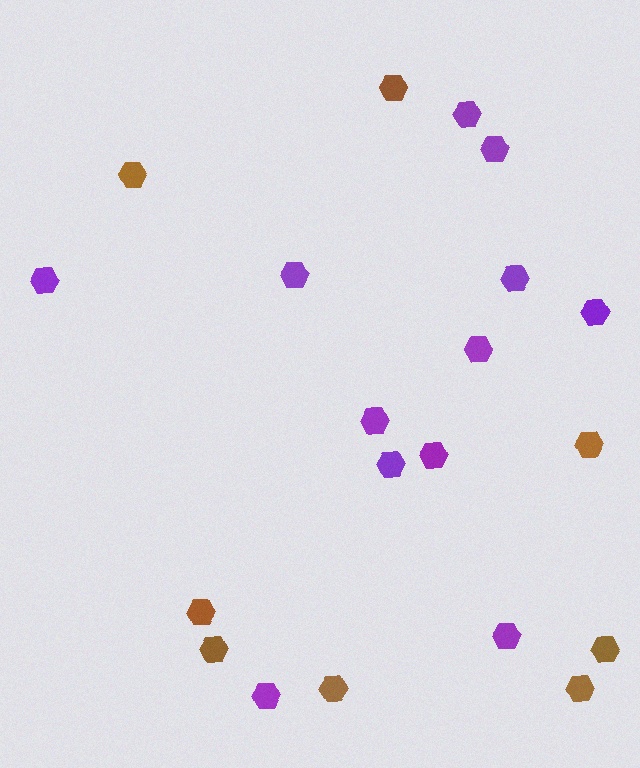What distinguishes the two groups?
There are 2 groups: one group of purple hexagons (12) and one group of brown hexagons (8).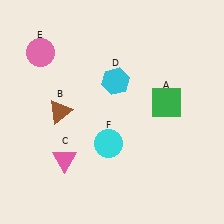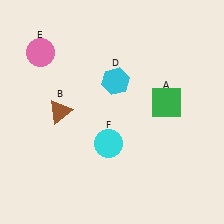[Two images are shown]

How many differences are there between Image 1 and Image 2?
There is 1 difference between the two images.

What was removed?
The pink triangle (C) was removed in Image 2.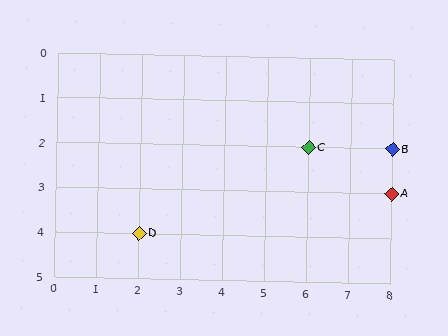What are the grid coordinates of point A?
Point A is at grid coordinates (8, 3).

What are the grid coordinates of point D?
Point D is at grid coordinates (2, 4).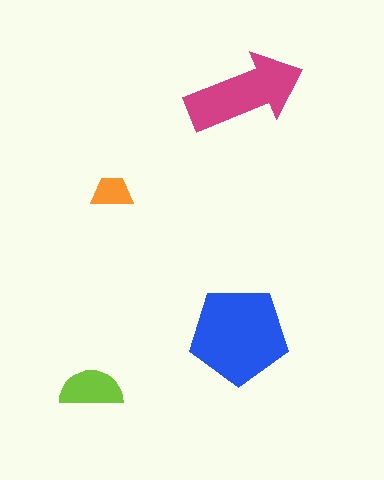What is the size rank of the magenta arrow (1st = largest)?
2nd.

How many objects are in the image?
There are 4 objects in the image.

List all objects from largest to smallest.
The blue pentagon, the magenta arrow, the lime semicircle, the orange trapezoid.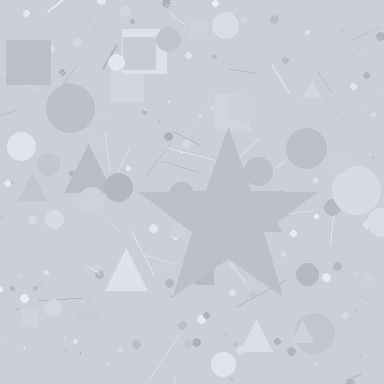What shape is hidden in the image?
A star is hidden in the image.